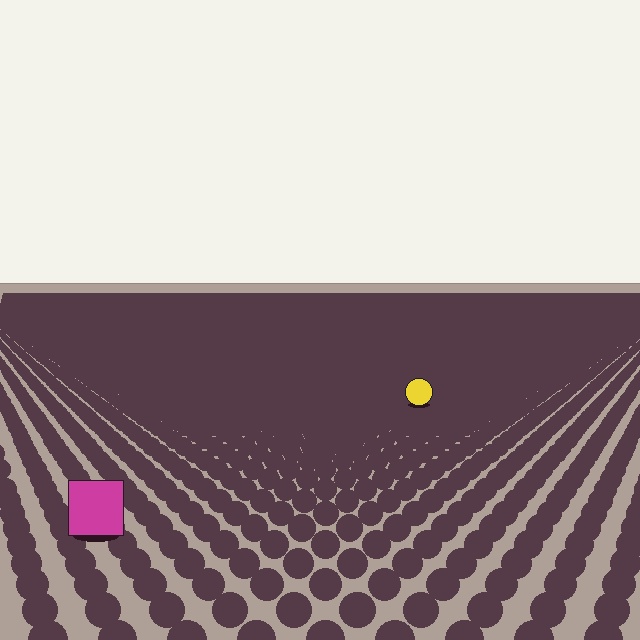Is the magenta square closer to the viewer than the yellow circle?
Yes. The magenta square is closer — you can tell from the texture gradient: the ground texture is coarser near it.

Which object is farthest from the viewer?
The yellow circle is farthest from the viewer. It appears smaller and the ground texture around it is denser.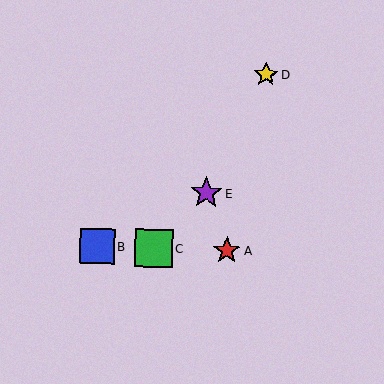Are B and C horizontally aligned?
Yes, both are at y≈246.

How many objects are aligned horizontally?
3 objects (A, B, C) are aligned horizontally.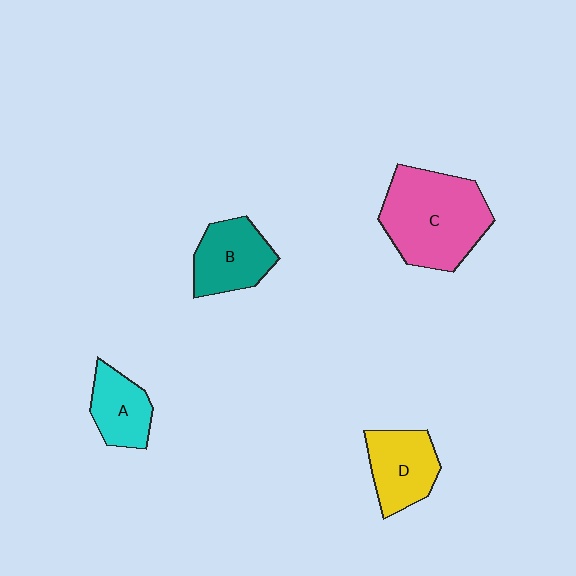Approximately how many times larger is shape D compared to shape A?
Approximately 1.2 times.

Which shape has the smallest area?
Shape A (cyan).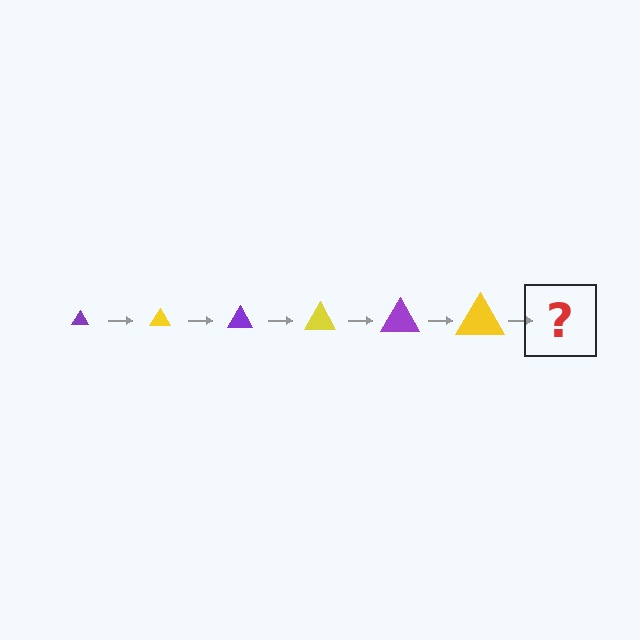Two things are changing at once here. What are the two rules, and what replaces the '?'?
The two rules are that the triangle grows larger each step and the color cycles through purple and yellow. The '?' should be a purple triangle, larger than the previous one.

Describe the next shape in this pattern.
It should be a purple triangle, larger than the previous one.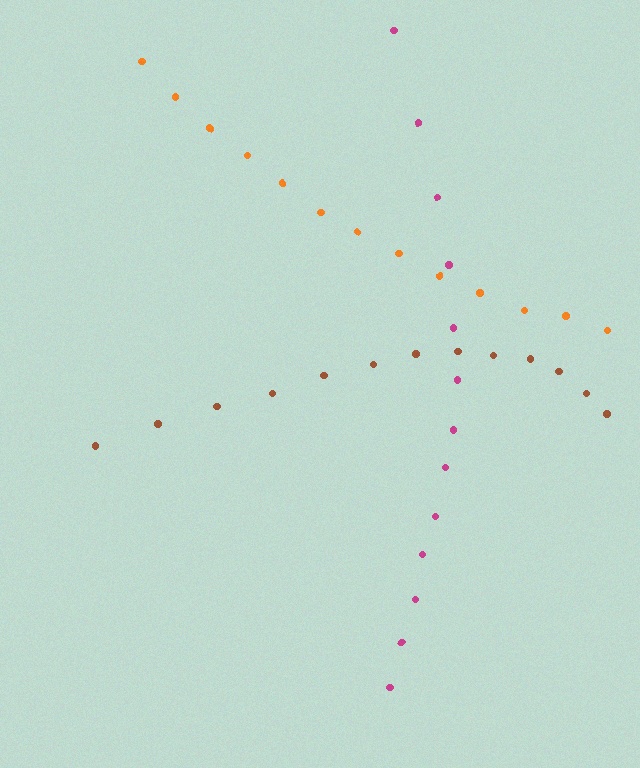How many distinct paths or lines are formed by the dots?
There are 3 distinct paths.